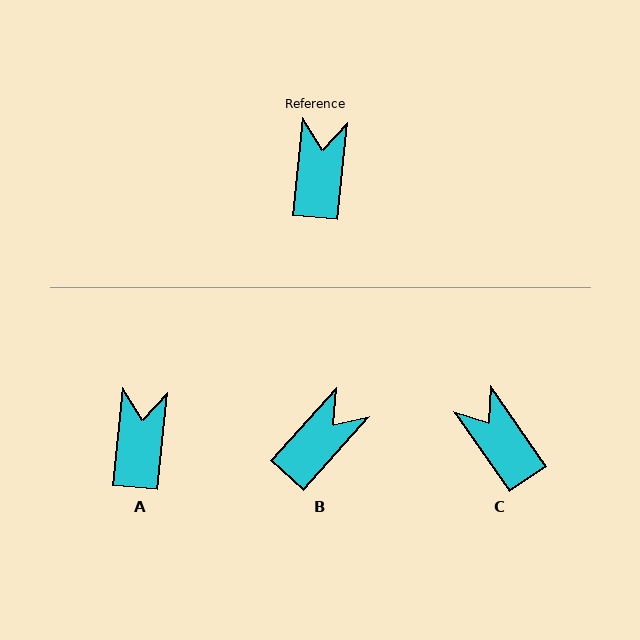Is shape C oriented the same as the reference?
No, it is off by about 41 degrees.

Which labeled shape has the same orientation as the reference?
A.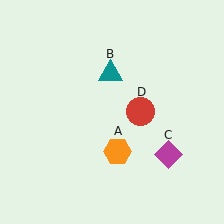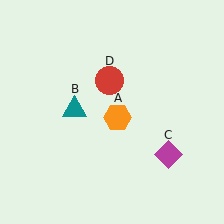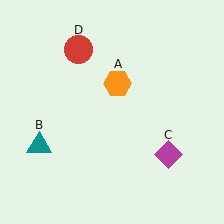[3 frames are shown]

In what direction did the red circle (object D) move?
The red circle (object D) moved up and to the left.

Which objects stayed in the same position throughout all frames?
Magenta diamond (object C) remained stationary.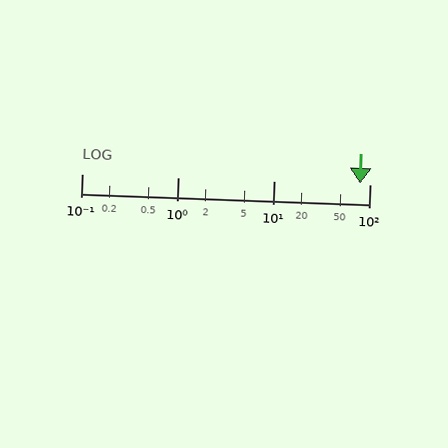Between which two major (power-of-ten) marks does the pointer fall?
The pointer is between 10 and 100.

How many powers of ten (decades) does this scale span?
The scale spans 3 decades, from 0.1 to 100.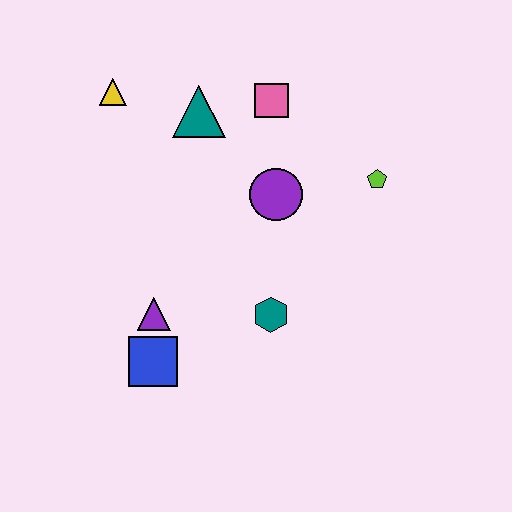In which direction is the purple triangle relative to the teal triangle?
The purple triangle is below the teal triangle.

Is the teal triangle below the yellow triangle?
Yes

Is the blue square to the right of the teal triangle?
No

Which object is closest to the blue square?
The purple triangle is closest to the blue square.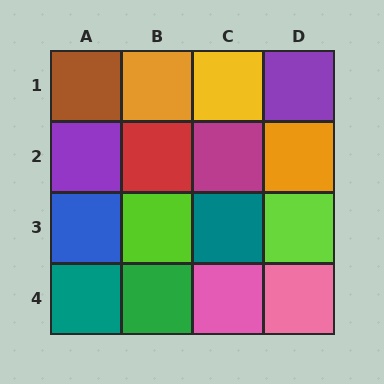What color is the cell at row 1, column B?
Orange.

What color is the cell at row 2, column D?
Orange.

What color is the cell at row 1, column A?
Brown.